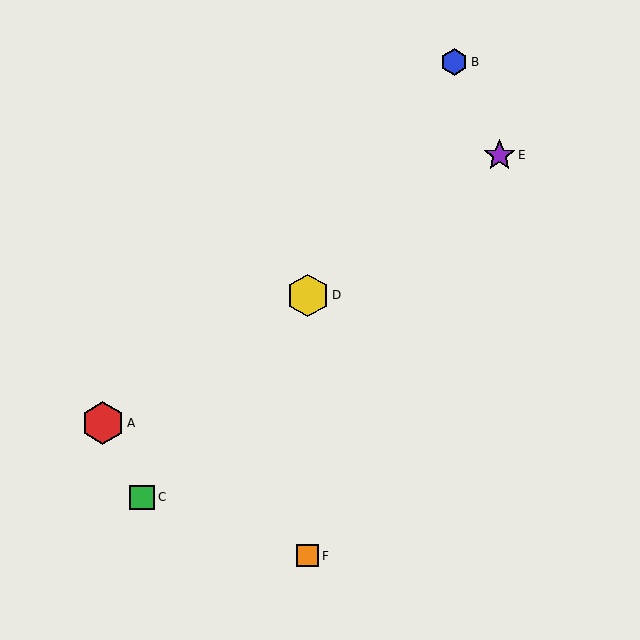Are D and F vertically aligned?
Yes, both are at x≈308.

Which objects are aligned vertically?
Objects D, F are aligned vertically.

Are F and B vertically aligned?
No, F is at x≈308 and B is at x≈454.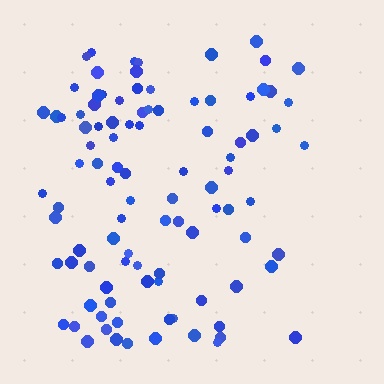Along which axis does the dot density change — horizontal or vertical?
Horizontal.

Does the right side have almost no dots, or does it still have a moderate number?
Still a moderate number, just noticeably fewer than the left.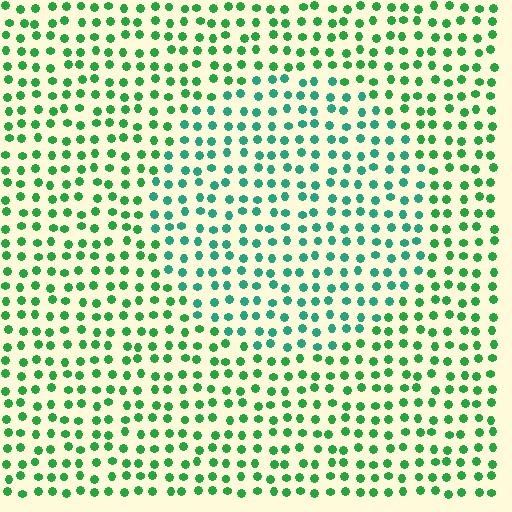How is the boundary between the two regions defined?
The boundary is defined purely by a slight shift in hue (about 28 degrees). Spacing, size, and orientation are identical on both sides.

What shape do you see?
I see a circle.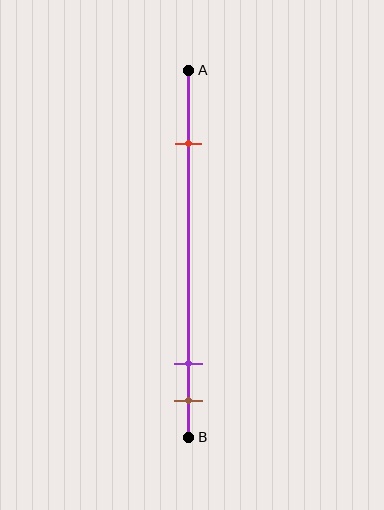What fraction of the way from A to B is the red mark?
The red mark is approximately 20% (0.2) of the way from A to B.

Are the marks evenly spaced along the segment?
No, the marks are not evenly spaced.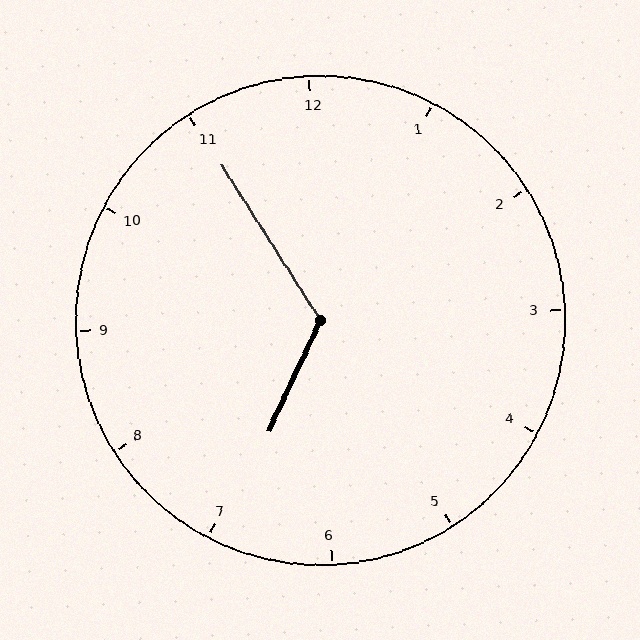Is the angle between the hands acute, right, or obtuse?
It is obtuse.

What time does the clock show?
6:55.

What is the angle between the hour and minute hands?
Approximately 122 degrees.